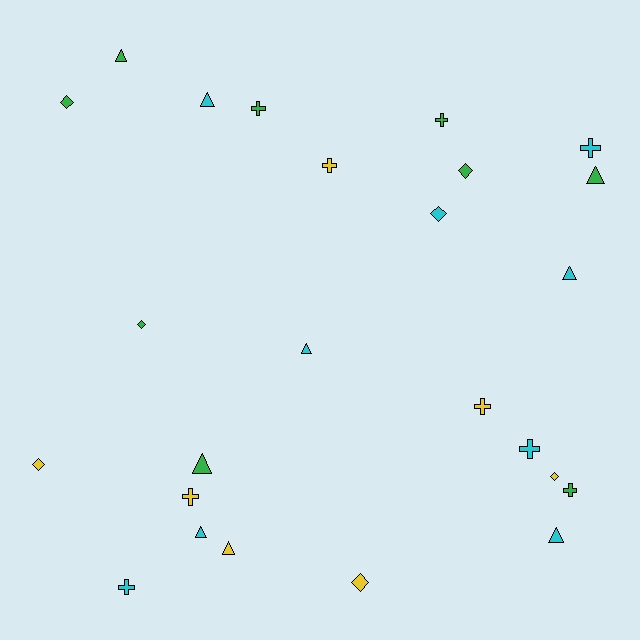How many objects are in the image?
There are 25 objects.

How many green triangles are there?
There are 3 green triangles.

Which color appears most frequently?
Cyan, with 9 objects.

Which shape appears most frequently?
Cross, with 9 objects.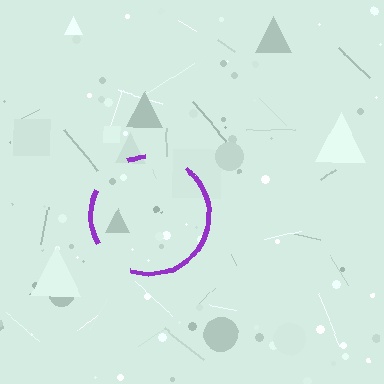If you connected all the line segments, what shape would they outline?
They would outline a circle.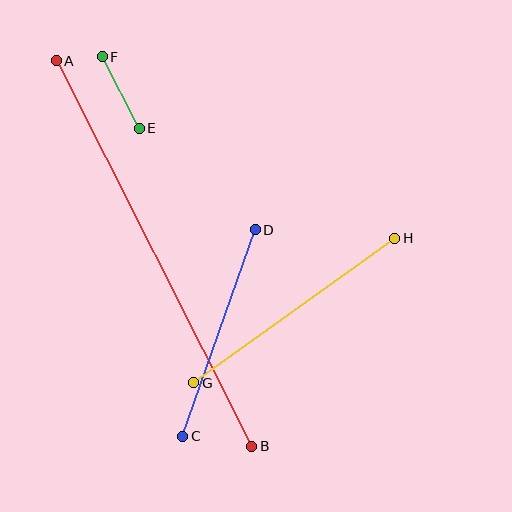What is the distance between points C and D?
The distance is approximately 219 pixels.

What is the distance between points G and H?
The distance is approximately 247 pixels.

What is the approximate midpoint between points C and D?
The midpoint is at approximately (219, 333) pixels.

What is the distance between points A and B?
The distance is approximately 432 pixels.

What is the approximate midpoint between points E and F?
The midpoint is at approximately (121, 93) pixels.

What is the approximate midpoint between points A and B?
The midpoint is at approximately (154, 254) pixels.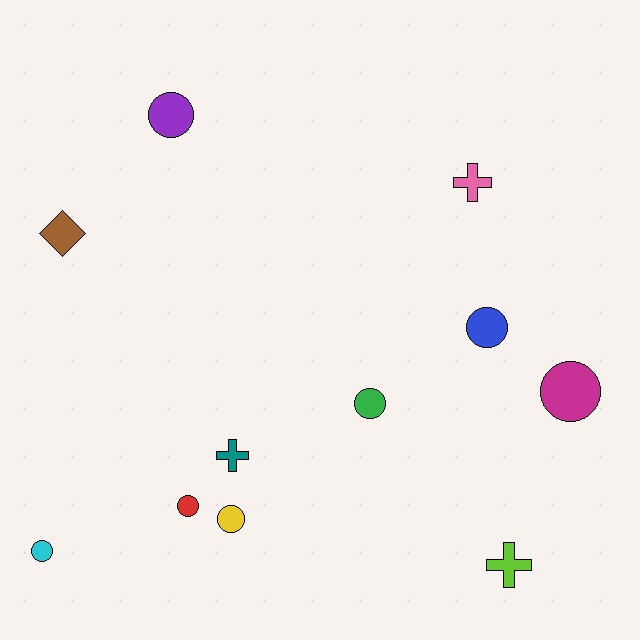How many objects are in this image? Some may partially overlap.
There are 11 objects.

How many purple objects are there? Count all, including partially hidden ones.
There is 1 purple object.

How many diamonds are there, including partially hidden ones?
There is 1 diamond.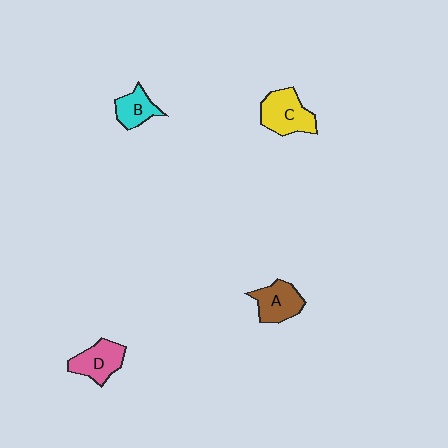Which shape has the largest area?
Shape C (yellow).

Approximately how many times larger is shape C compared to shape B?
Approximately 1.5 times.